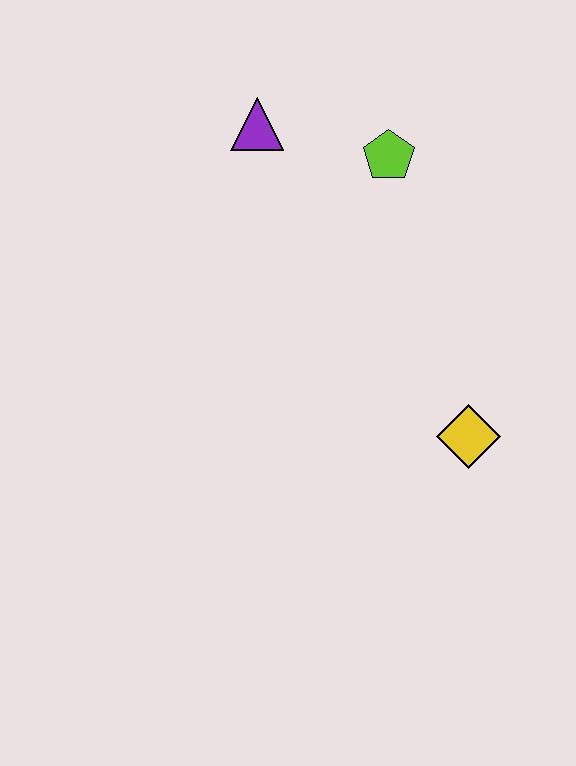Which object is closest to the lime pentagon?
The purple triangle is closest to the lime pentagon.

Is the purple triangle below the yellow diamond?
No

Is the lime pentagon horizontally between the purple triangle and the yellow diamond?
Yes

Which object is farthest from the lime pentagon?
The yellow diamond is farthest from the lime pentagon.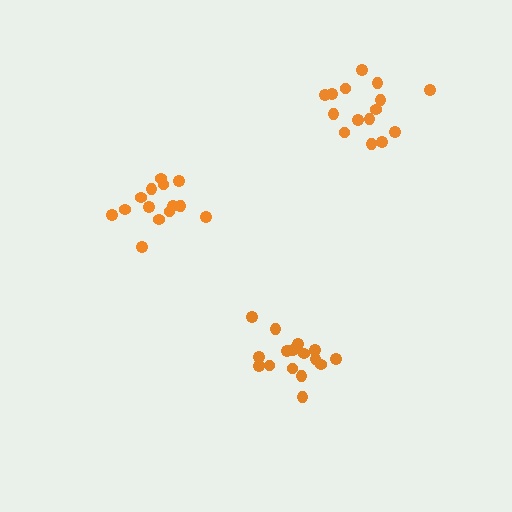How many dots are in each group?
Group 1: 15 dots, Group 2: 16 dots, Group 3: 14 dots (45 total).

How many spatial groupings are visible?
There are 3 spatial groupings.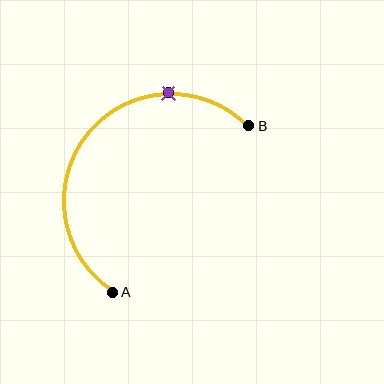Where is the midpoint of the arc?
The arc midpoint is the point on the curve farthest from the straight line joining A and B. It sits above and to the left of that line.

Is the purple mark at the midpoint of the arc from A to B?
No. The purple mark lies on the arc but is closer to endpoint B. The arc midpoint would be at the point on the curve equidistant along the arc from both A and B.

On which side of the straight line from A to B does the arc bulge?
The arc bulges above and to the left of the straight line connecting A and B.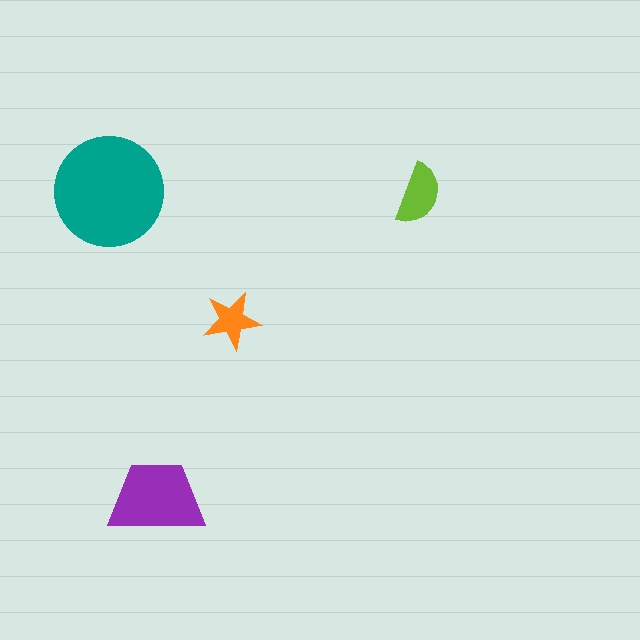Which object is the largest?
The teal circle.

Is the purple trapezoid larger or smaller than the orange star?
Larger.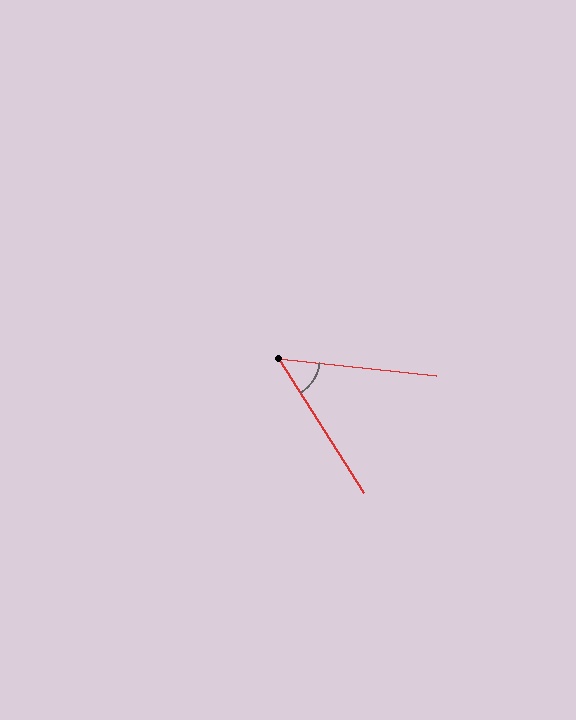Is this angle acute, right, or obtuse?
It is acute.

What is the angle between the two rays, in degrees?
Approximately 51 degrees.